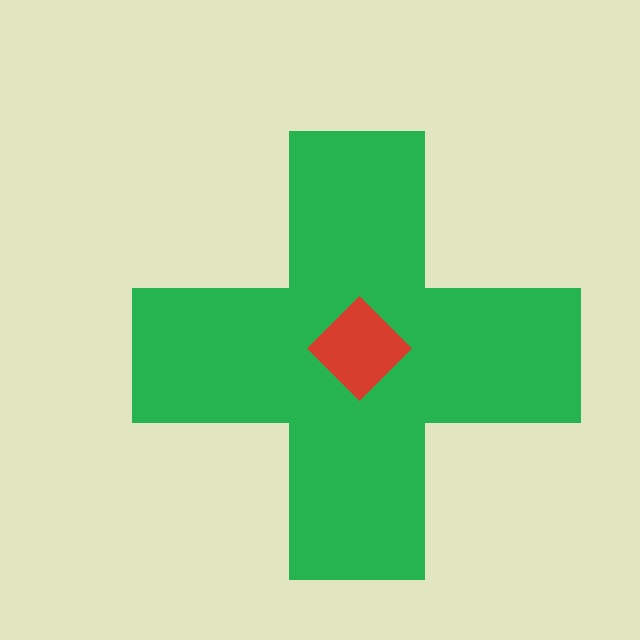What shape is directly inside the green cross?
The red diamond.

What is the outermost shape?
The green cross.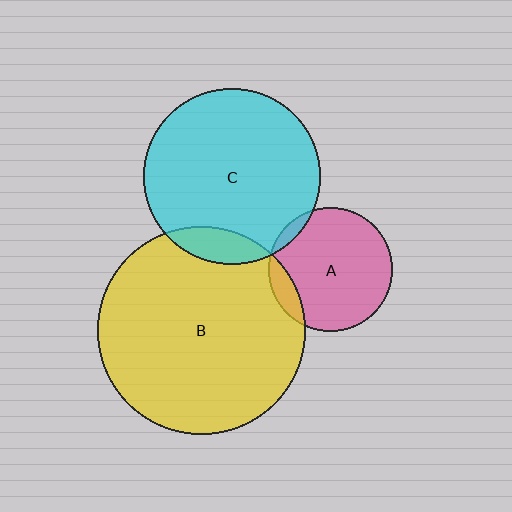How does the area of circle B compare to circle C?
Approximately 1.4 times.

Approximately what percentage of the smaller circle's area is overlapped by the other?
Approximately 10%.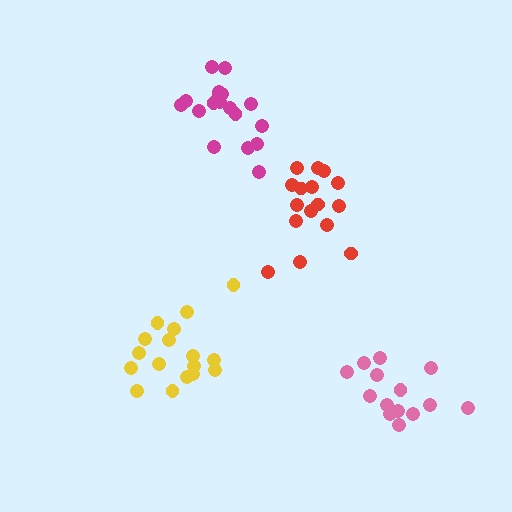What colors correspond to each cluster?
The clusters are colored: pink, red, yellow, magenta.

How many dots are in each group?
Group 1: 14 dots, Group 2: 16 dots, Group 3: 17 dots, Group 4: 18 dots (65 total).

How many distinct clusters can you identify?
There are 4 distinct clusters.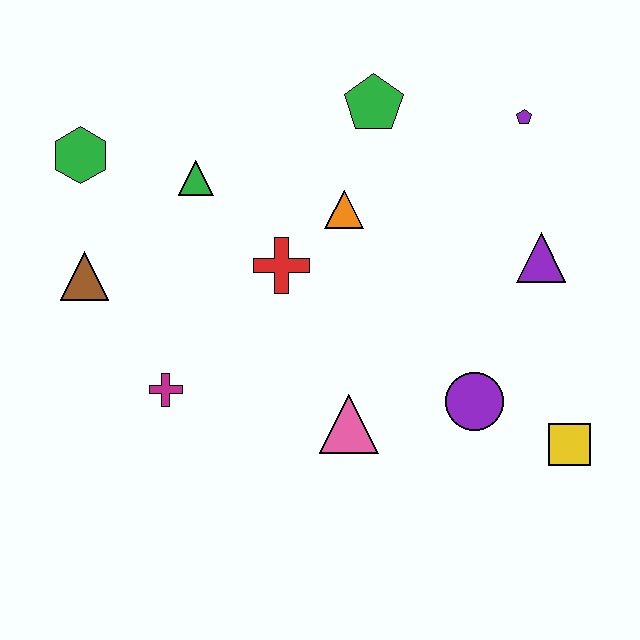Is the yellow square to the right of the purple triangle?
Yes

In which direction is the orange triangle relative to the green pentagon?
The orange triangle is below the green pentagon.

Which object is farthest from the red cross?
The yellow square is farthest from the red cross.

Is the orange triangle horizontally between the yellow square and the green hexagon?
Yes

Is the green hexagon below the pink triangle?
No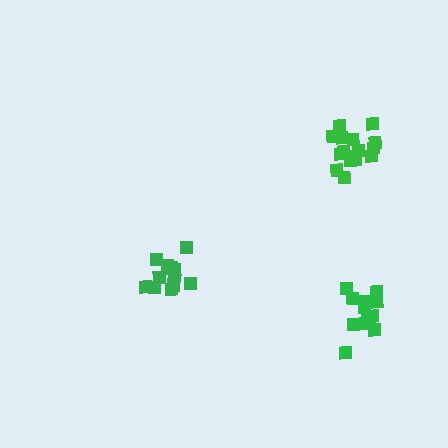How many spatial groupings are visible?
There are 3 spatial groupings.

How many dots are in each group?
Group 1: 14 dots, Group 2: 18 dots, Group 3: 14 dots (46 total).